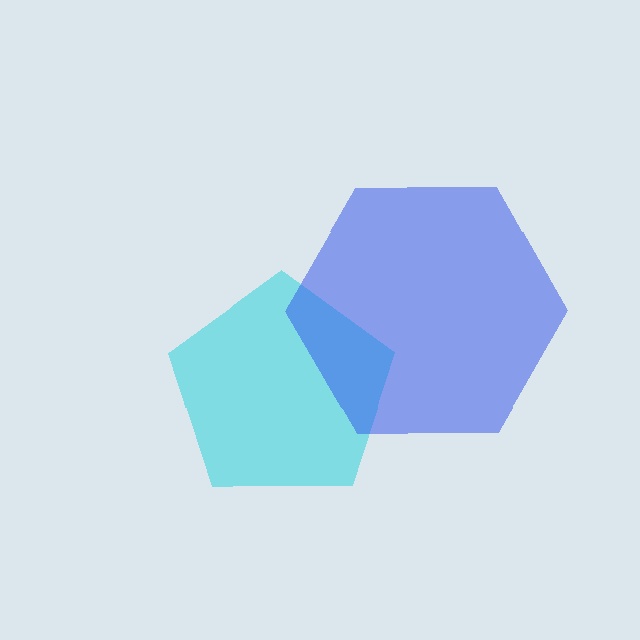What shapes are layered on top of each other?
The layered shapes are: a cyan pentagon, a blue hexagon.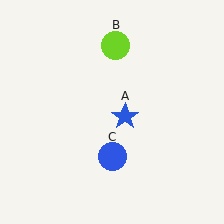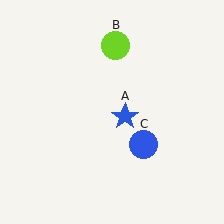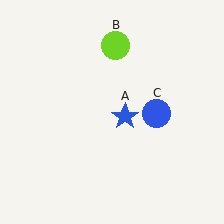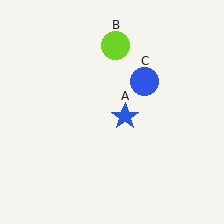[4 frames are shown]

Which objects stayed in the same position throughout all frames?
Blue star (object A) and lime circle (object B) remained stationary.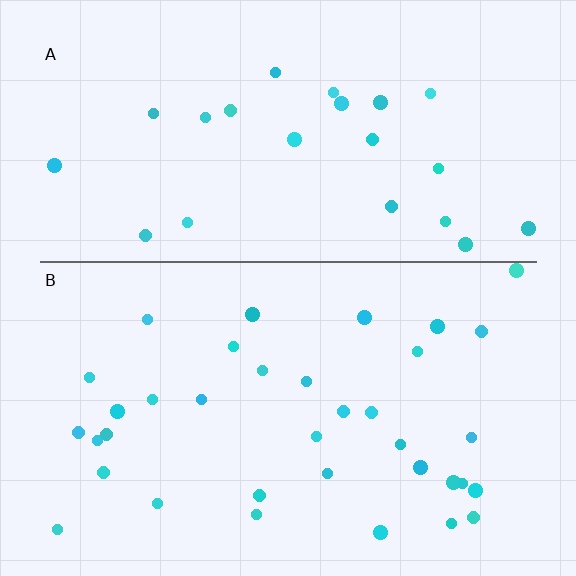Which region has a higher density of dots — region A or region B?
B (the bottom).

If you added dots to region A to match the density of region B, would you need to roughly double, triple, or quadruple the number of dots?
Approximately double.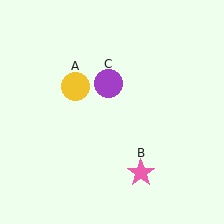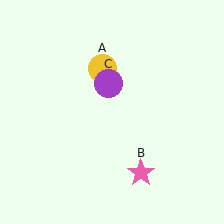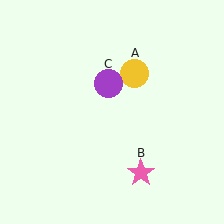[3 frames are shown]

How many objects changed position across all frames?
1 object changed position: yellow circle (object A).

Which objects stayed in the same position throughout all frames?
Pink star (object B) and purple circle (object C) remained stationary.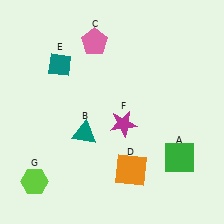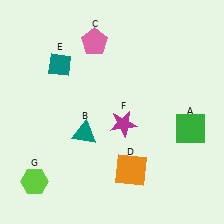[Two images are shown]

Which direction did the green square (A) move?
The green square (A) moved up.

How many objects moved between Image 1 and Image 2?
1 object moved between the two images.